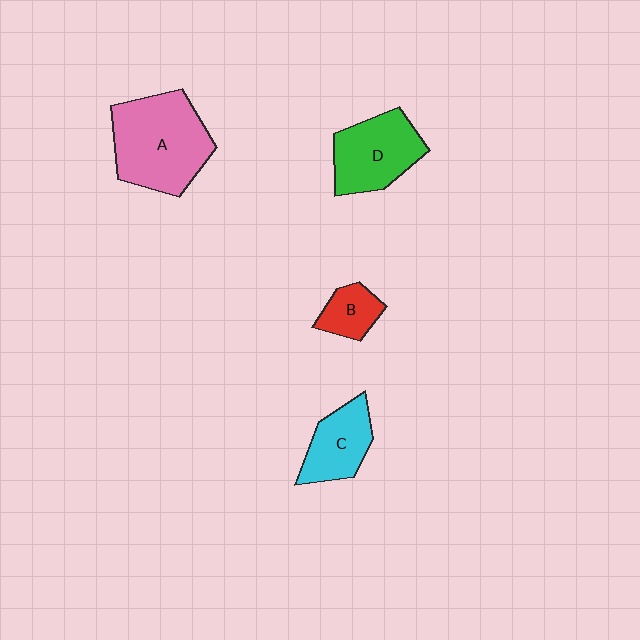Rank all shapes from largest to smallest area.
From largest to smallest: A (pink), D (green), C (cyan), B (red).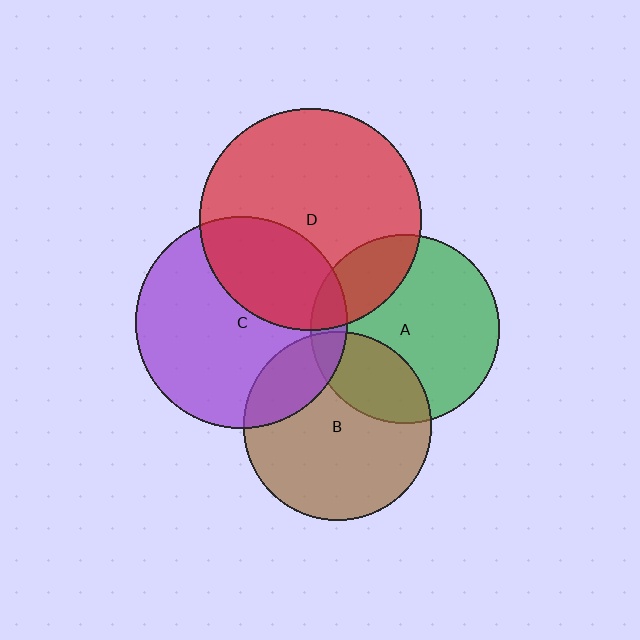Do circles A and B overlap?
Yes.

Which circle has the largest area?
Circle D (red).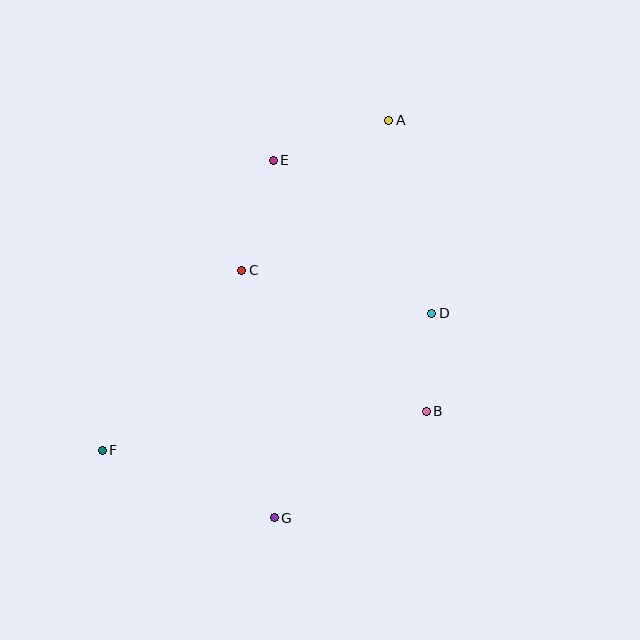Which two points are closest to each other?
Points B and D are closest to each other.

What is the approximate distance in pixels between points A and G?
The distance between A and G is approximately 413 pixels.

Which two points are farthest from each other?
Points A and F are farthest from each other.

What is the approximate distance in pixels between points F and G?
The distance between F and G is approximately 185 pixels.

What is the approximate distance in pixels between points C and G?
The distance between C and G is approximately 249 pixels.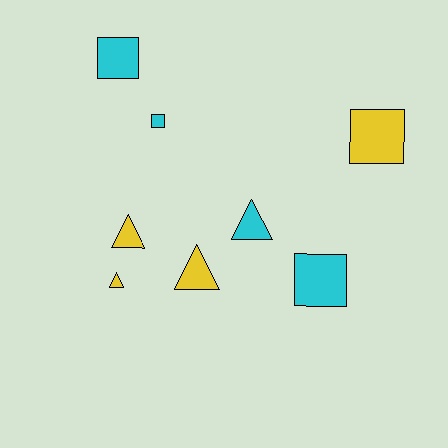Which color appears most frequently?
Yellow, with 4 objects.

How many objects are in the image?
There are 8 objects.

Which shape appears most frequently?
Square, with 4 objects.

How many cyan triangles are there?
There is 1 cyan triangle.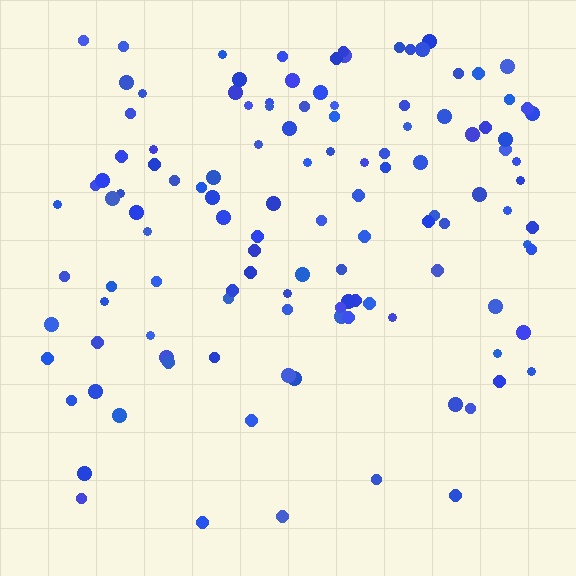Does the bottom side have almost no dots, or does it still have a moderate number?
Still a moderate number, just noticeably fewer than the top.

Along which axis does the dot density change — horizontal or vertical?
Vertical.